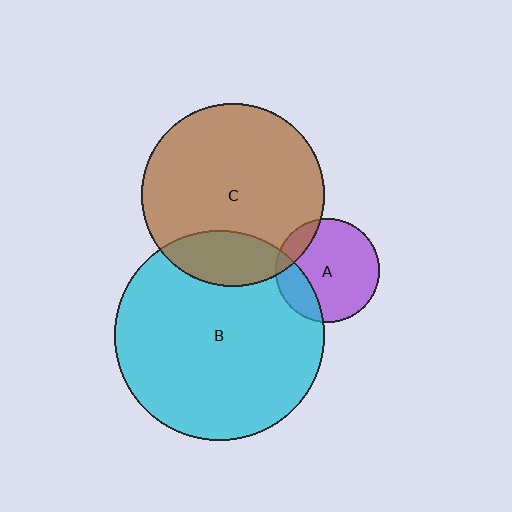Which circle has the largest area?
Circle B (cyan).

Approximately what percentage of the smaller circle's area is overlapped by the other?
Approximately 20%.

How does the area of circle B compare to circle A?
Approximately 4.1 times.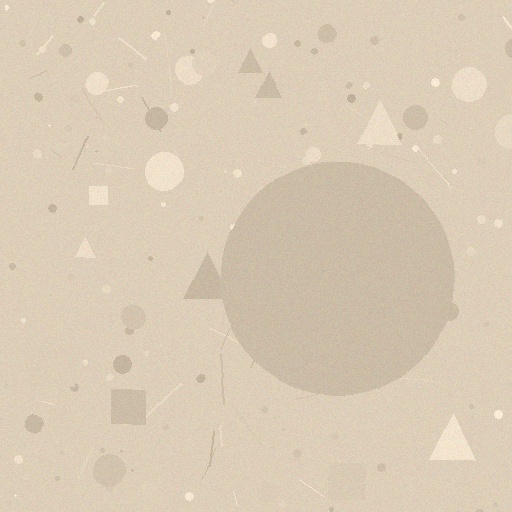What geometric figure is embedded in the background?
A circle is embedded in the background.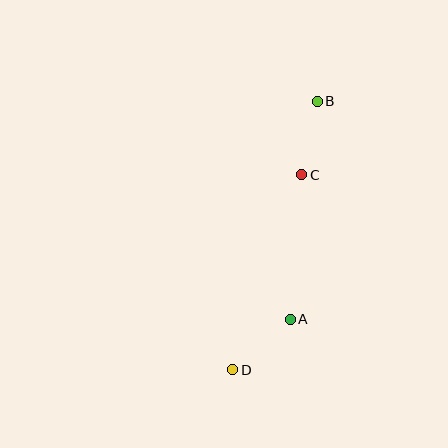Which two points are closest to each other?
Points B and C are closest to each other.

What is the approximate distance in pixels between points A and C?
The distance between A and C is approximately 145 pixels.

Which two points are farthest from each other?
Points B and D are farthest from each other.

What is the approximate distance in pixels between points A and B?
The distance between A and B is approximately 220 pixels.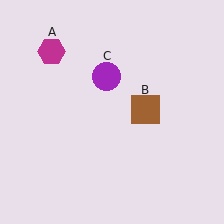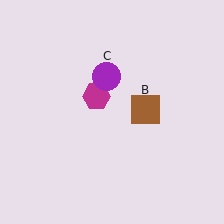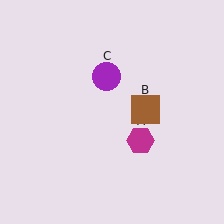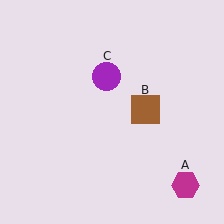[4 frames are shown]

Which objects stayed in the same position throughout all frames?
Brown square (object B) and purple circle (object C) remained stationary.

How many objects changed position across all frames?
1 object changed position: magenta hexagon (object A).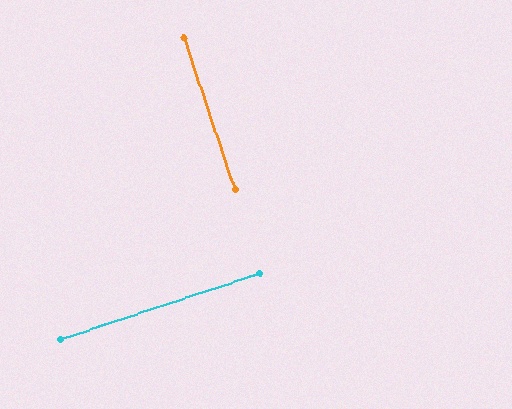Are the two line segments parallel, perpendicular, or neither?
Perpendicular — they meet at approximately 89°.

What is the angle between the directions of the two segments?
Approximately 89 degrees.